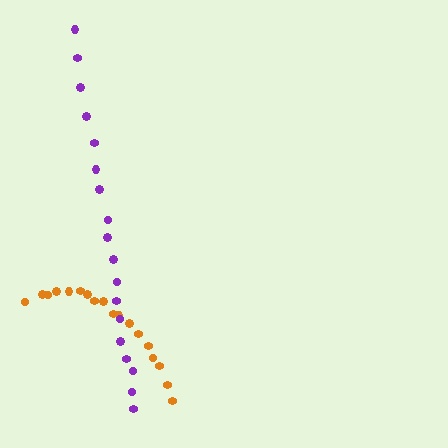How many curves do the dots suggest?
There are 2 distinct paths.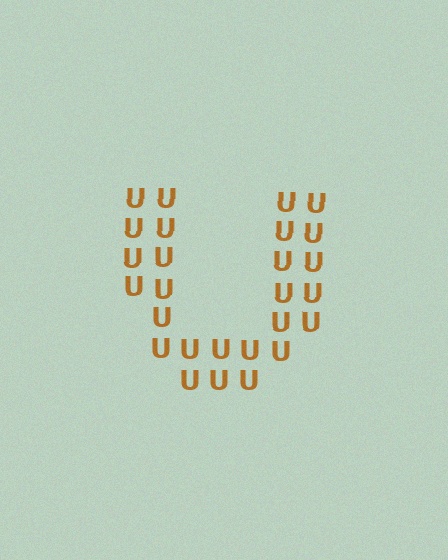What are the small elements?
The small elements are letter U's.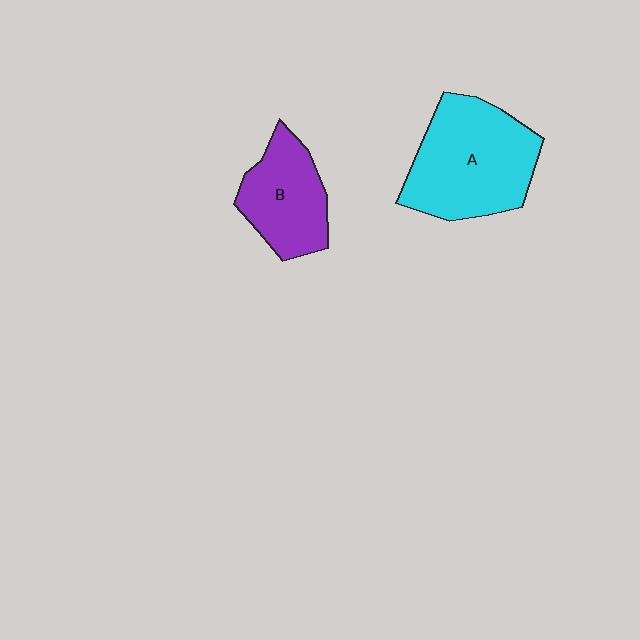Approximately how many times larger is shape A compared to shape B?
Approximately 1.6 times.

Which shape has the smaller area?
Shape B (purple).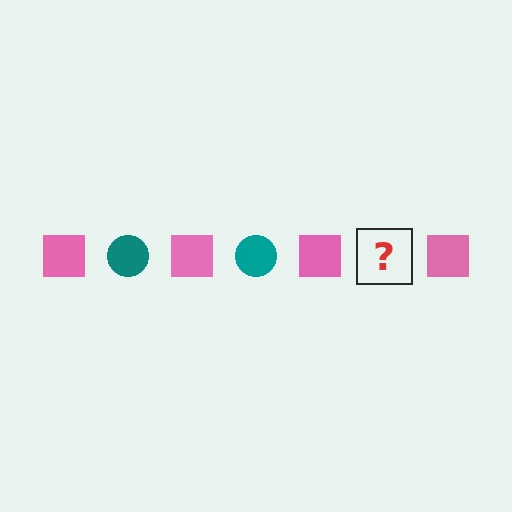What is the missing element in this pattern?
The missing element is a teal circle.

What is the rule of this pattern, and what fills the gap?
The rule is that the pattern alternates between pink square and teal circle. The gap should be filled with a teal circle.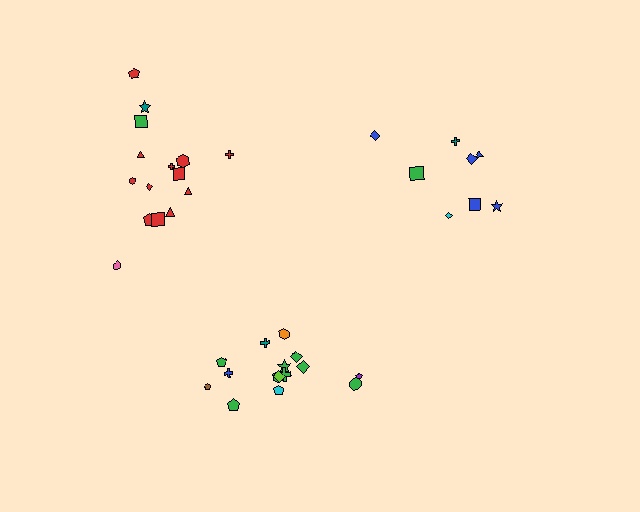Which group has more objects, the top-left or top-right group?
The top-left group.